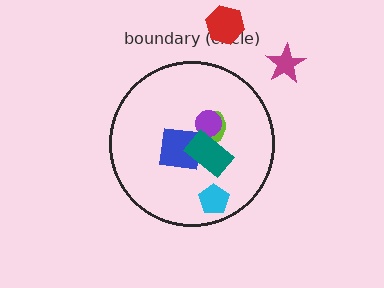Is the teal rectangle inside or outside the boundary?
Inside.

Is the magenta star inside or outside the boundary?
Outside.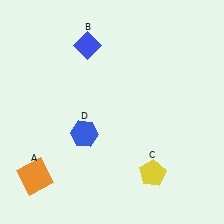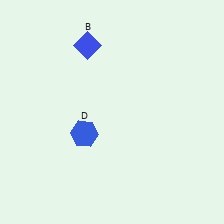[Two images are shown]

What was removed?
The orange square (A), the yellow pentagon (C) were removed in Image 2.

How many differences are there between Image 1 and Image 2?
There are 2 differences between the two images.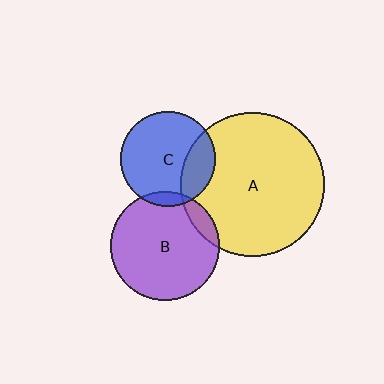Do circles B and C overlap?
Yes.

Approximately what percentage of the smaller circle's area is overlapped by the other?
Approximately 5%.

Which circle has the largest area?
Circle A (yellow).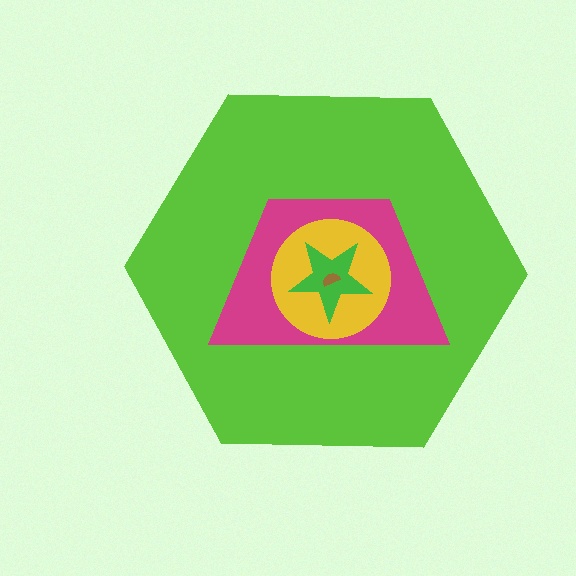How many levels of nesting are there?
5.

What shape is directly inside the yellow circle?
The green star.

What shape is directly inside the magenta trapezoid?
The yellow circle.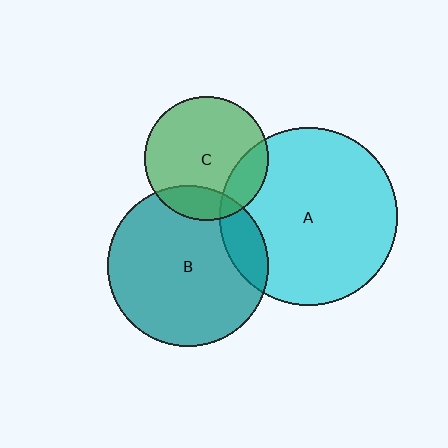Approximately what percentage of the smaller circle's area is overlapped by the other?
Approximately 20%.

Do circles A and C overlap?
Yes.